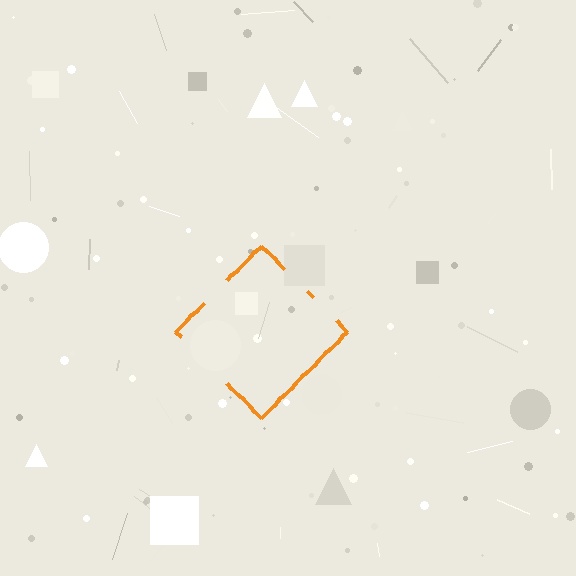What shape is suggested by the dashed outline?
The dashed outline suggests a diamond.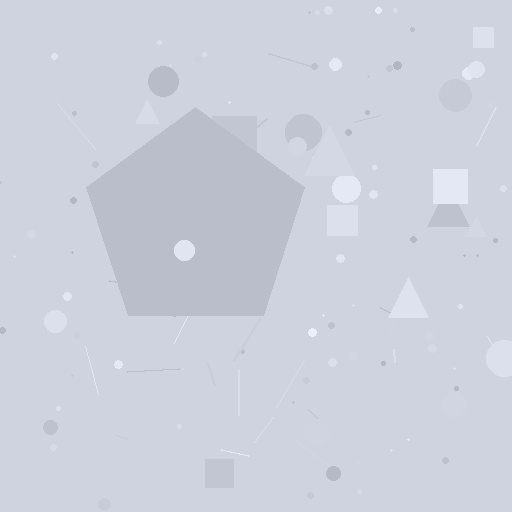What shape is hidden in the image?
A pentagon is hidden in the image.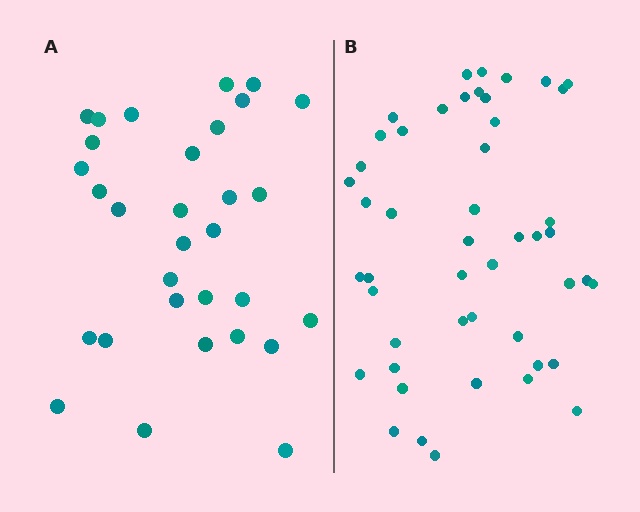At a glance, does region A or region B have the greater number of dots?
Region B (the right region) has more dots.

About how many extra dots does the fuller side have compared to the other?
Region B has approximately 15 more dots than region A.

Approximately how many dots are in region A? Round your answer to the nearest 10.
About 30 dots. (The exact count is 31, which rounds to 30.)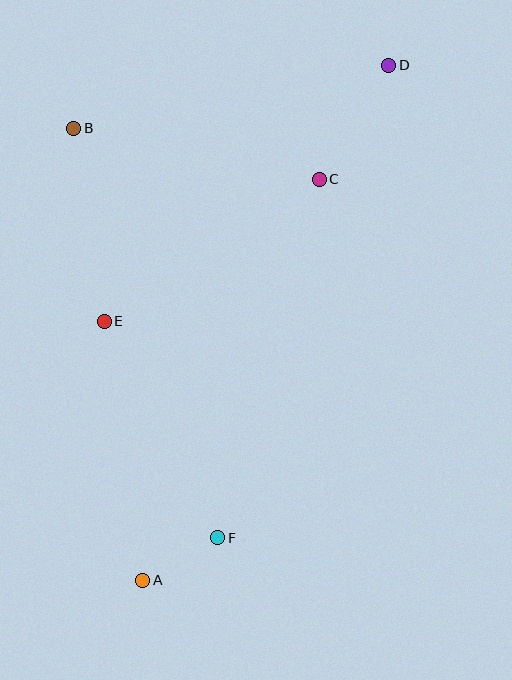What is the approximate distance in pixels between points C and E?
The distance between C and E is approximately 257 pixels.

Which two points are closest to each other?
Points A and F are closest to each other.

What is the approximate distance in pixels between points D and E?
The distance between D and E is approximately 383 pixels.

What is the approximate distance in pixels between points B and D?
The distance between B and D is approximately 321 pixels.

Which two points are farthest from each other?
Points A and D are farthest from each other.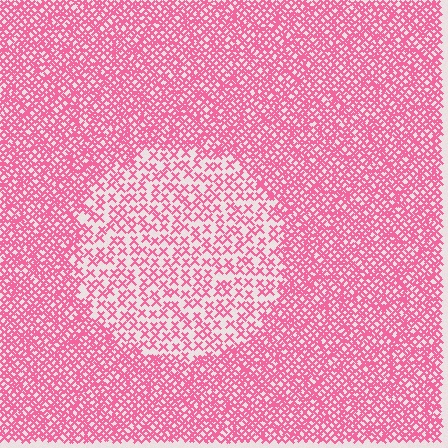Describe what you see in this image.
The image contains small pink elements arranged at two different densities. A circle-shaped region is visible where the elements are less densely packed than the surrounding area.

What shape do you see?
I see a circle.